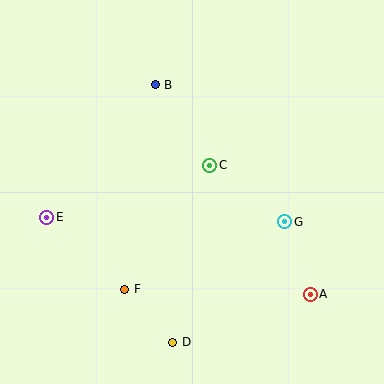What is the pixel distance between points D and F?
The distance between D and F is 71 pixels.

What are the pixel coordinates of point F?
Point F is at (125, 289).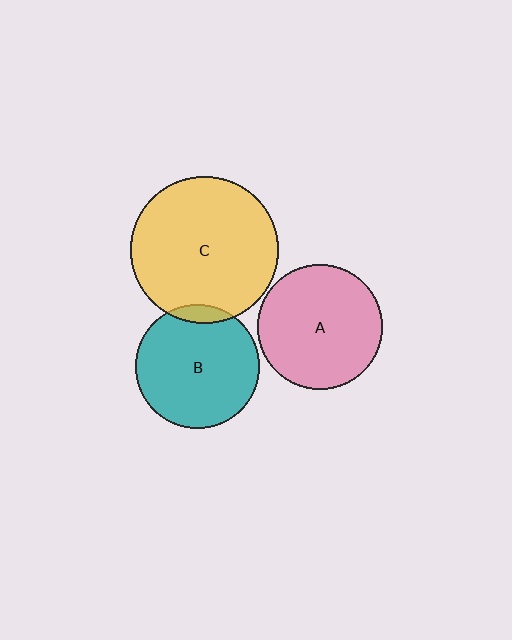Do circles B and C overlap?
Yes.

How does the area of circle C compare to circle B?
Approximately 1.4 times.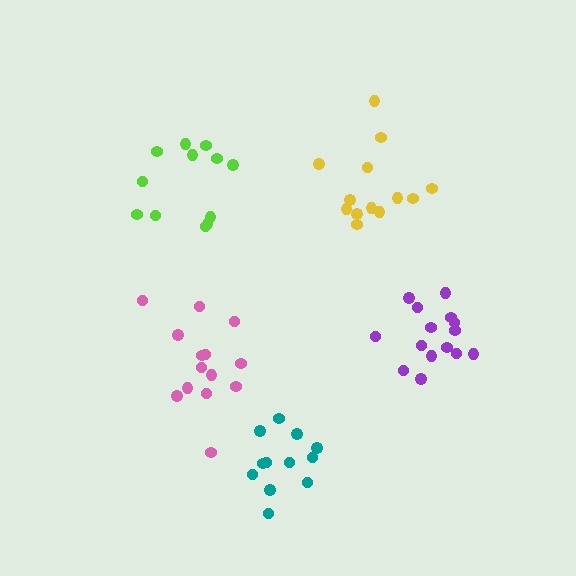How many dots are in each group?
Group 1: 12 dots, Group 2: 12 dots, Group 3: 15 dots, Group 4: 14 dots, Group 5: 13 dots (66 total).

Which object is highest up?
The lime cluster is topmost.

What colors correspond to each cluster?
The clusters are colored: teal, lime, purple, pink, yellow.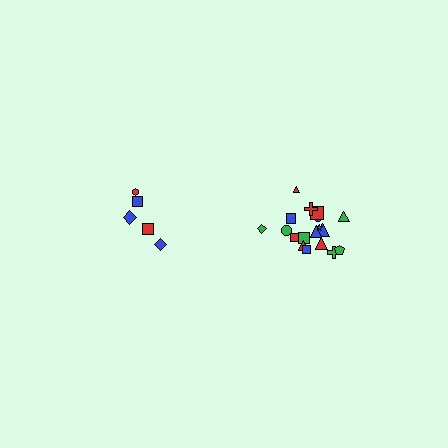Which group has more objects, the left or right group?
The right group.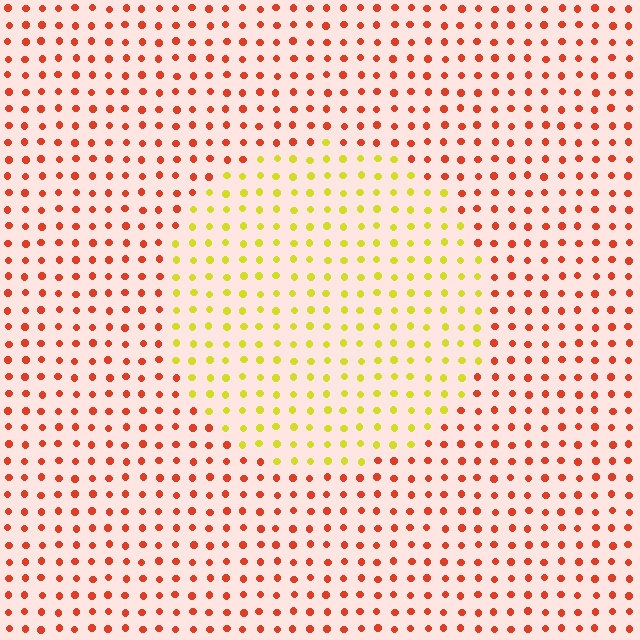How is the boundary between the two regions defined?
The boundary is defined purely by a slight shift in hue (about 56 degrees). Spacing, size, and orientation are identical on both sides.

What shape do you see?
I see a circle.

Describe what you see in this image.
The image is filled with small red elements in a uniform arrangement. A circle-shaped region is visible where the elements are tinted to a slightly different hue, forming a subtle color boundary.